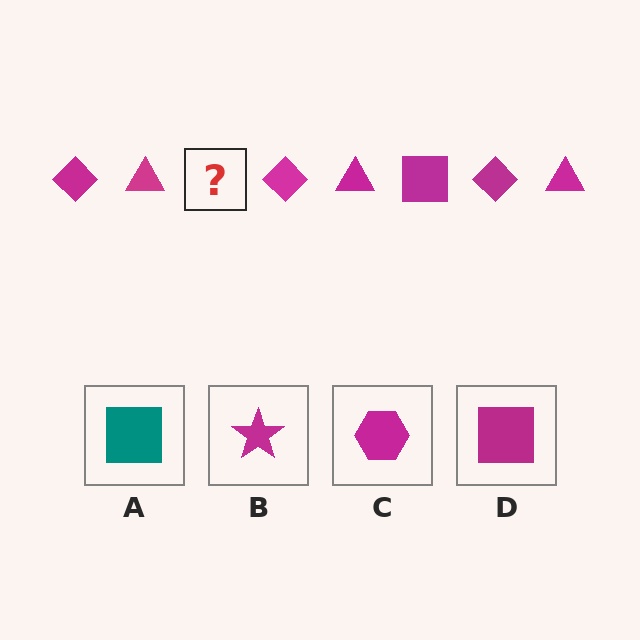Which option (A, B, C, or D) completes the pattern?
D.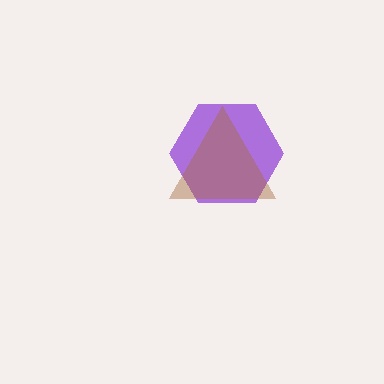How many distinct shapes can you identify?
There are 2 distinct shapes: a purple hexagon, a brown triangle.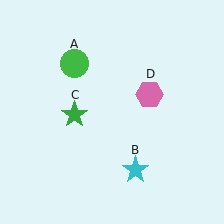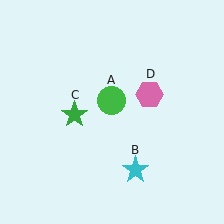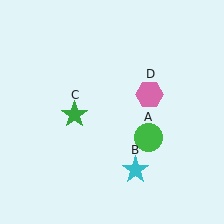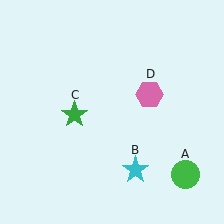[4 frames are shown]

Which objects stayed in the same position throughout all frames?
Cyan star (object B) and green star (object C) and pink hexagon (object D) remained stationary.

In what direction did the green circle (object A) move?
The green circle (object A) moved down and to the right.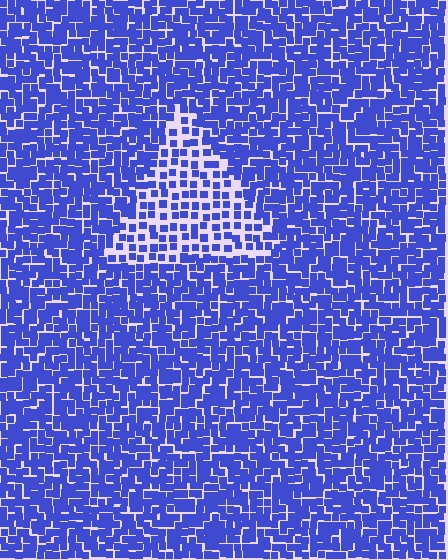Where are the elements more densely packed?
The elements are more densely packed outside the triangle boundary.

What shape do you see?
I see a triangle.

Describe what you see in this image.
The image contains small blue elements arranged at two different densities. A triangle-shaped region is visible where the elements are less densely packed than the surrounding area.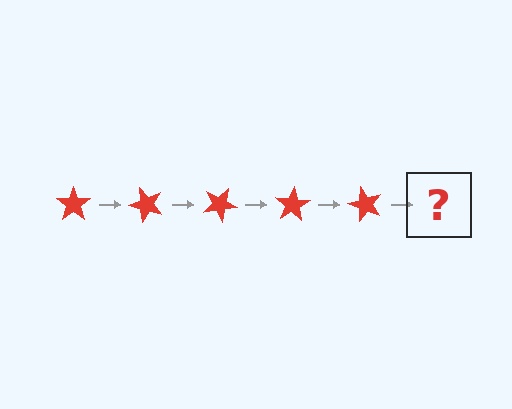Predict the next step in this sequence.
The next step is a red star rotated 250 degrees.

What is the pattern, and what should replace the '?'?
The pattern is that the star rotates 50 degrees each step. The '?' should be a red star rotated 250 degrees.